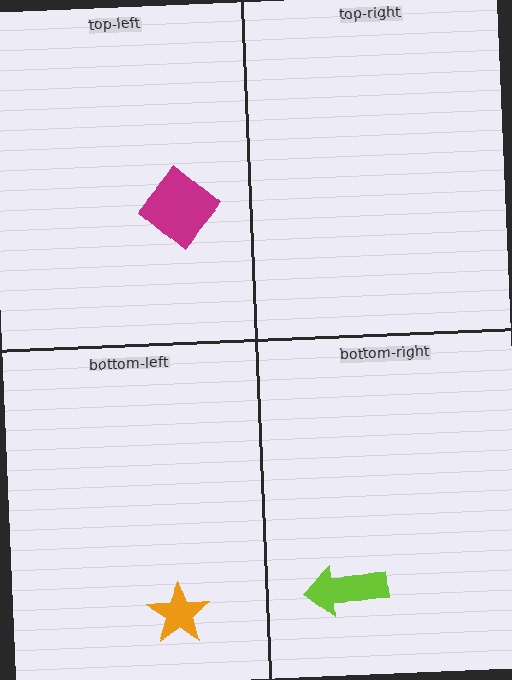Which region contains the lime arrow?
The bottom-right region.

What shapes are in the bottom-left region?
The orange star.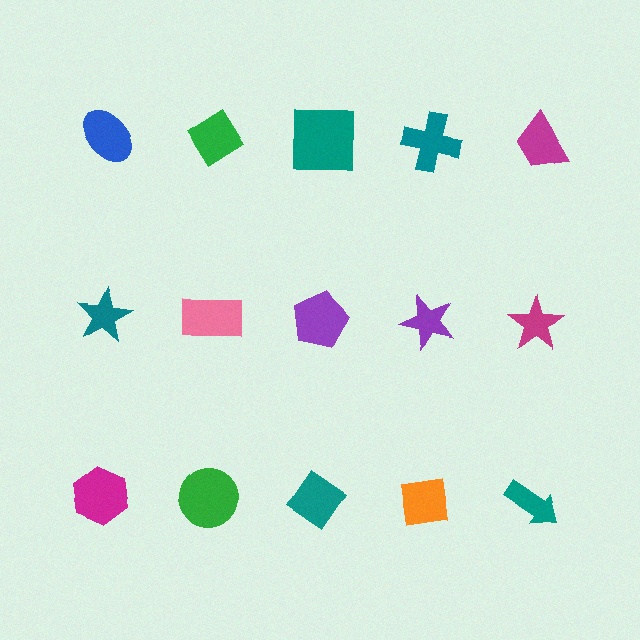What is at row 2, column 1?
A teal star.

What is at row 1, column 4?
A teal cross.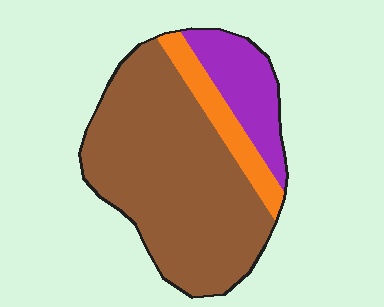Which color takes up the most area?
Brown, at roughly 70%.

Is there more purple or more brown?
Brown.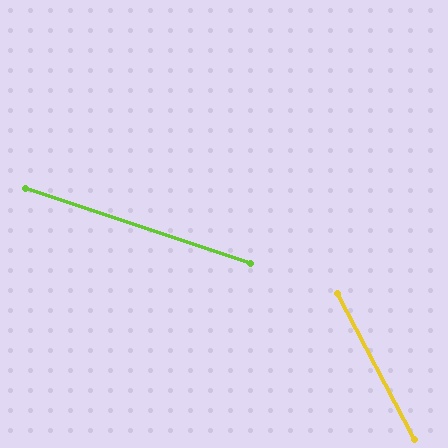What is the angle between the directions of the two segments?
Approximately 44 degrees.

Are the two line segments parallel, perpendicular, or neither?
Neither parallel nor perpendicular — they differ by about 44°.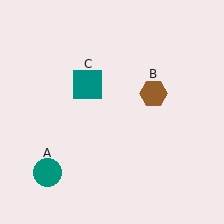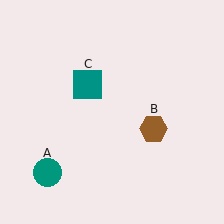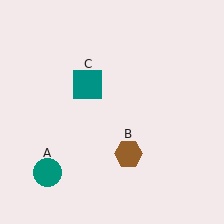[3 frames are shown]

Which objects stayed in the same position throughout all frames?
Teal circle (object A) and teal square (object C) remained stationary.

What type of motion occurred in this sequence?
The brown hexagon (object B) rotated clockwise around the center of the scene.